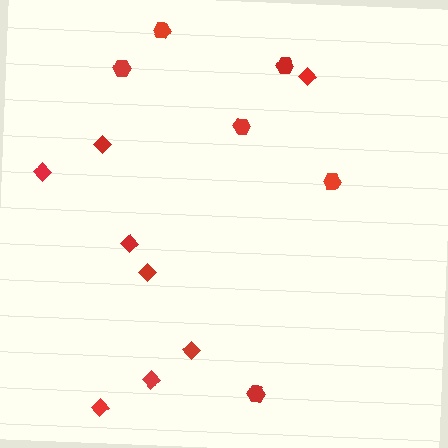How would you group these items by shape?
There are 2 groups: one group of hexagons (6) and one group of diamonds (8).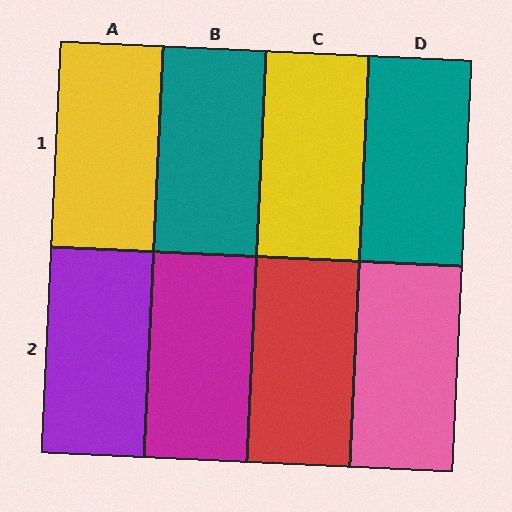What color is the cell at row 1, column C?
Yellow.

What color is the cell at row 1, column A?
Yellow.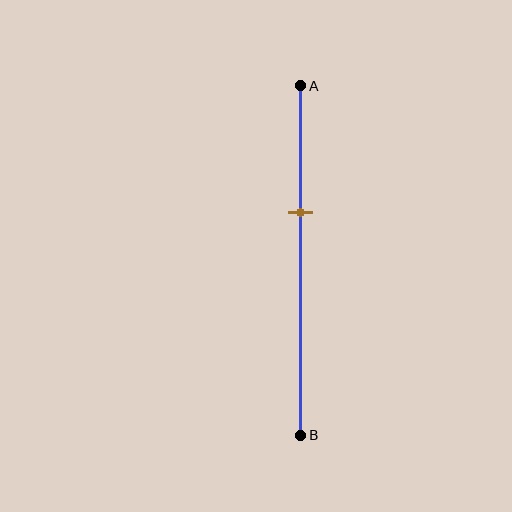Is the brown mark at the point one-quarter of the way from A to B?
No, the mark is at about 35% from A, not at the 25% one-quarter point.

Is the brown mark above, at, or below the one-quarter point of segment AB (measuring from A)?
The brown mark is below the one-quarter point of segment AB.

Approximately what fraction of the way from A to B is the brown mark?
The brown mark is approximately 35% of the way from A to B.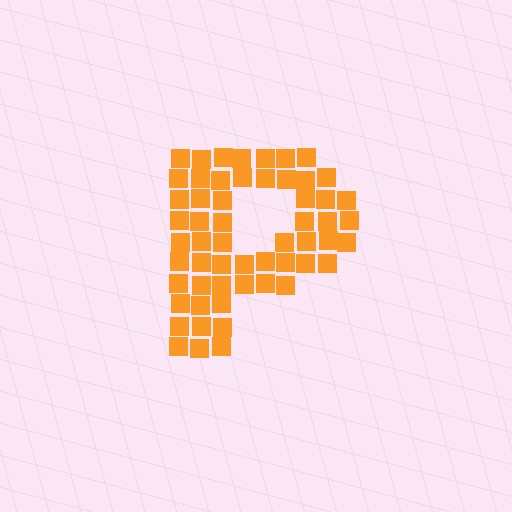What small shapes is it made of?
It is made of small squares.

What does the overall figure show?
The overall figure shows the letter P.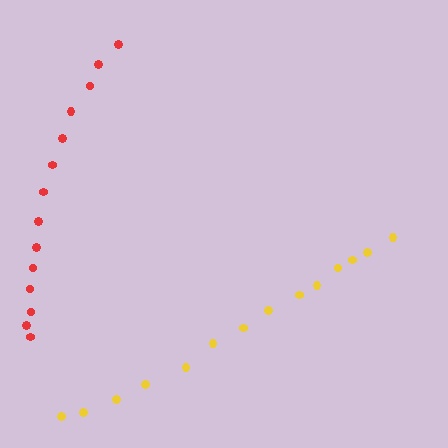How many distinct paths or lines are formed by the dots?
There are 2 distinct paths.